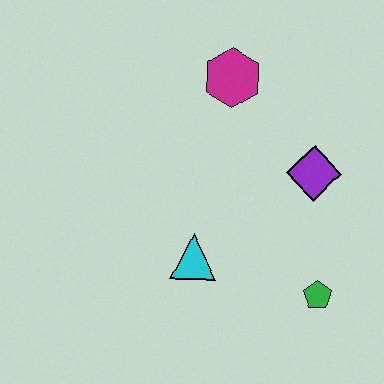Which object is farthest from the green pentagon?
The magenta hexagon is farthest from the green pentagon.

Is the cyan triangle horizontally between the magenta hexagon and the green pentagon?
No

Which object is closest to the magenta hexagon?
The purple diamond is closest to the magenta hexagon.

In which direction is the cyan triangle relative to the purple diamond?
The cyan triangle is to the left of the purple diamond.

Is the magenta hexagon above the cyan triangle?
Yes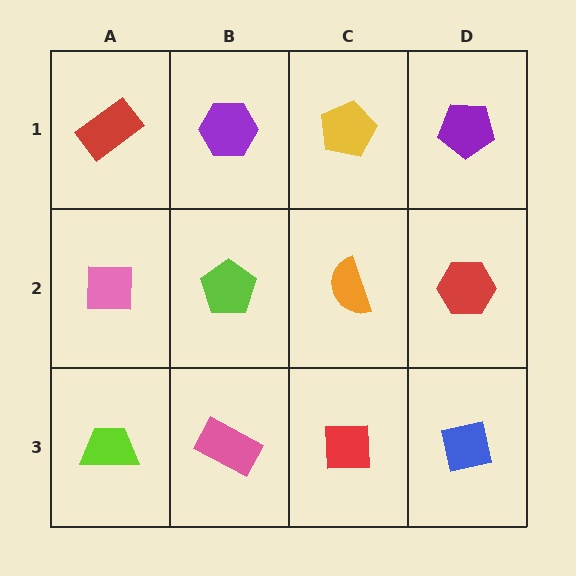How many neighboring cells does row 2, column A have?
3.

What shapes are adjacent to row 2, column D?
A purple pentagon (row 1, column D), a blue square (row 3, column D), an orange semicircle (row 2, column C).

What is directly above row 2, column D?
A purple pentagon.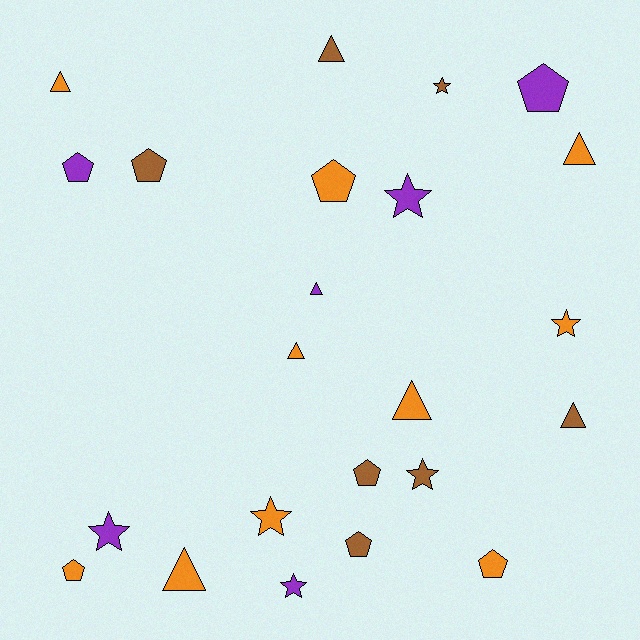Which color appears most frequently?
Orange, with 10 objects.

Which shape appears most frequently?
Triangle, with 8 objects.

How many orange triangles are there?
There are 5 orange triangles.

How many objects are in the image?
There are 23 objects.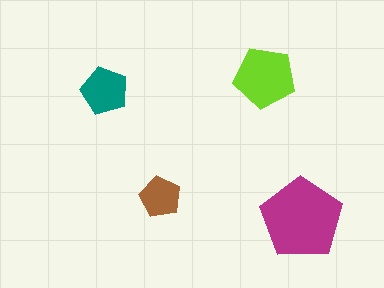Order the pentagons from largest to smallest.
the magenta one, the lime one, the teal one, the brown one.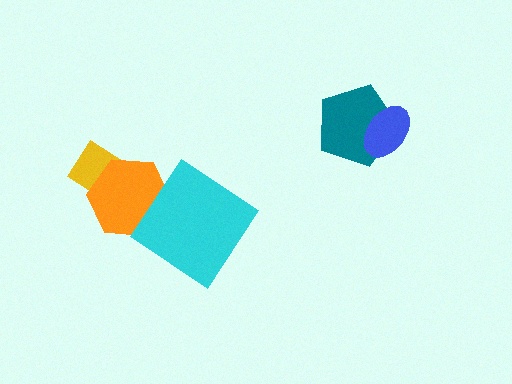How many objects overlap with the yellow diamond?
1 object overlaps with the yellow diamond.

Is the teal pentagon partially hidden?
Yes, it is partially covered by another shape.